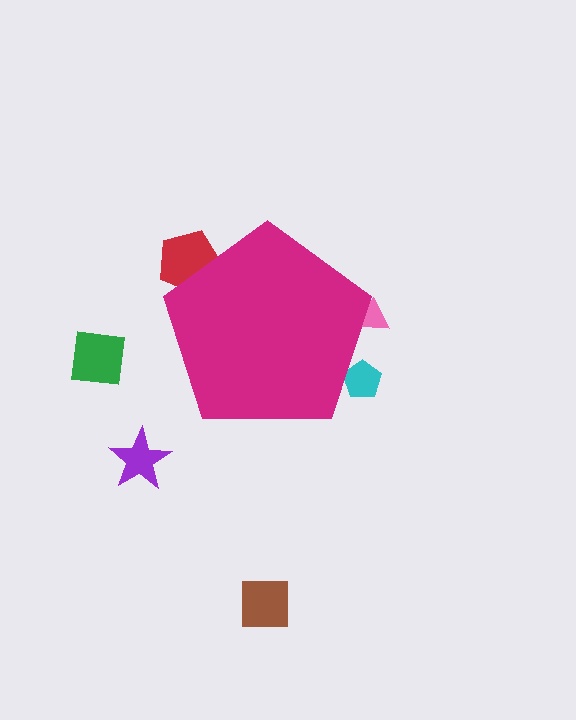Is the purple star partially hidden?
No, the purple star is fully visible.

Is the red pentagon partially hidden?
Yes, the red pentagon is partially hidden behind the magenta pentagon.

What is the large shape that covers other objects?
A magenta pentagon.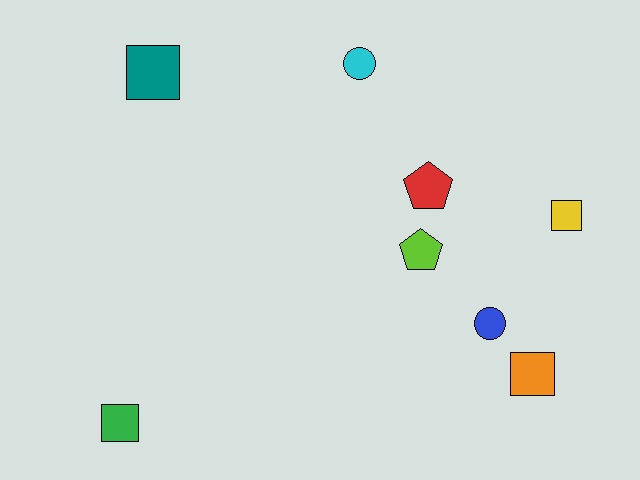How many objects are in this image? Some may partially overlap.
There are 8 objects.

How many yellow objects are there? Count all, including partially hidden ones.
There is 1 yellow object.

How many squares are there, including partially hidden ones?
There are 4 squares.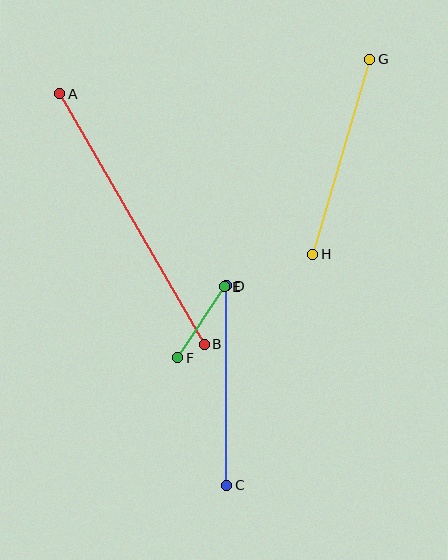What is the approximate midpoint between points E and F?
The midpoint is at approximately (201, 322) pixels.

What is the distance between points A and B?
The distance is approximately 289 pixels.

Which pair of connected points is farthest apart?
Points A and B are farthest apart.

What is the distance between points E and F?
The distance is approximately 85 pixels.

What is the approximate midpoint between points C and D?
The midpoint is at approximately (226, 385) pixels.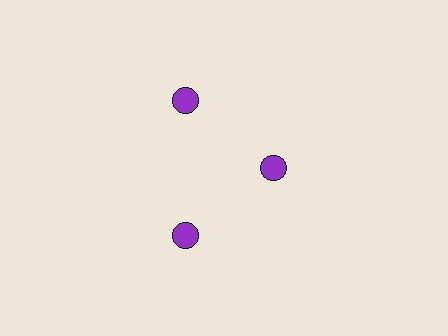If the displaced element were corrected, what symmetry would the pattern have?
It would have 3-fold rotational symmetry — the pattern would map onto itself every 120 degrees.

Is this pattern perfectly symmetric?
No. The 3 purple circles are arranged in a ring, but one element near the 3 o'clock position is pulled inward toward the center, breaking the 3-fold rotational symmetry.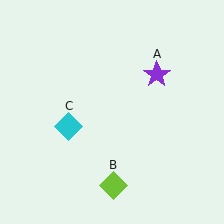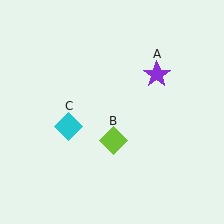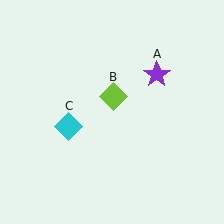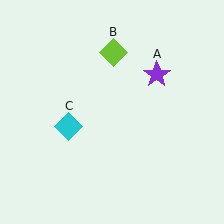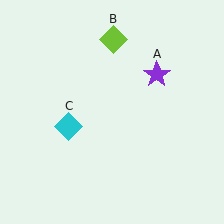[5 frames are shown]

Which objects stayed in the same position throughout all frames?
Purple star (object A) and cyan diamond (object C) remained stationary.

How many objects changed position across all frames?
1 object changed position: lime diamond (object B).